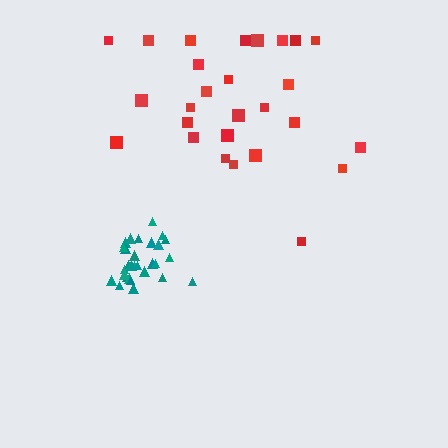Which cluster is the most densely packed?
Teal.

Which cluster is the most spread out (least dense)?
Red.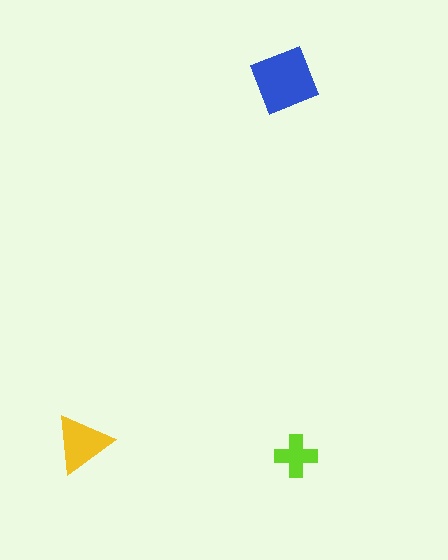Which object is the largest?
The blue diamond.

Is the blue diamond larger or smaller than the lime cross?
Larger.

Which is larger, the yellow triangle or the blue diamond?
The blue diamond.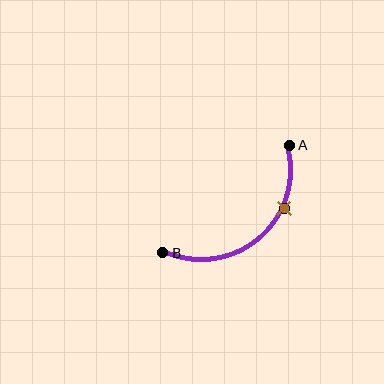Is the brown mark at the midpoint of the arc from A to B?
No. The brown mark lies on the arc but is closer to endpoint A. The arc midpoint would be at the point on the curve equidistant along the arc from both A and B.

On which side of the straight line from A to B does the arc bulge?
The arc bulges below and to the right of the straight line connecting A and B.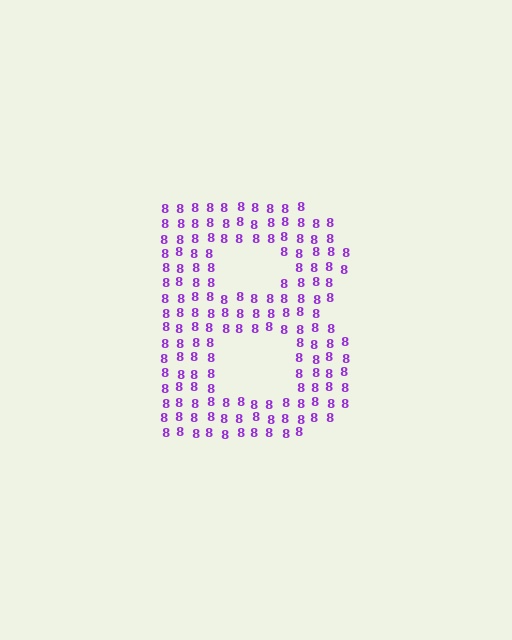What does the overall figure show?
The overall figure shows the letter B.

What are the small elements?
The small elements are digit 8's.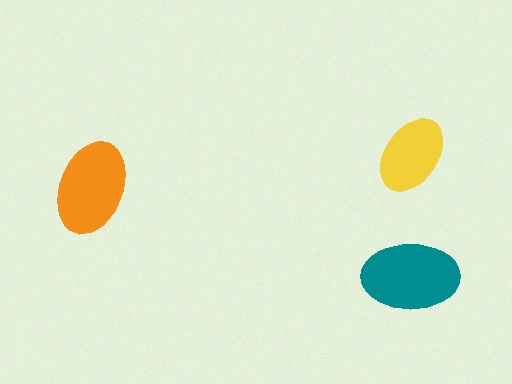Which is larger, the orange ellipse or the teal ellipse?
The teal one.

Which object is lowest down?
The teal ellipse is bottommost.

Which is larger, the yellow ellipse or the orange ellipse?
The orange one.